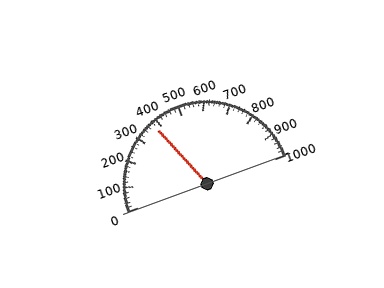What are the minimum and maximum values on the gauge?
The gauge ranges from 0 to 1000.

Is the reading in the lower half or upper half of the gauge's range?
The reading is in the lower half of the range (0 to 1000).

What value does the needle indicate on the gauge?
The needle indicates approximately 380.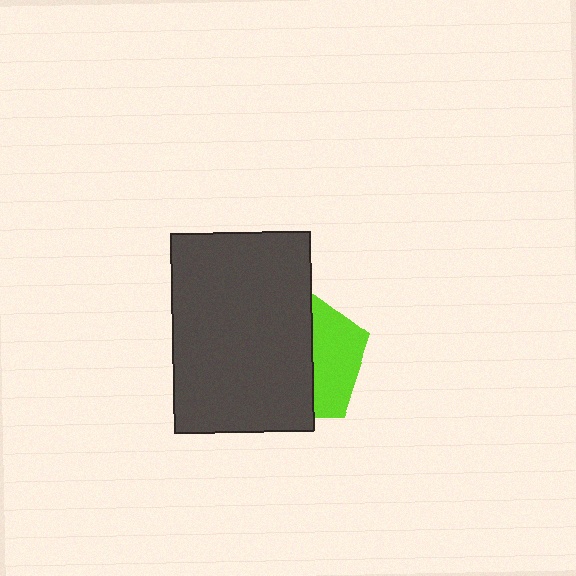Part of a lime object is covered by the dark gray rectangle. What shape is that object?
It is a pentagon.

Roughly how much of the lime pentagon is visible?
A small part of it is visible (roughly 36%).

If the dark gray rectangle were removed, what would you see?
You would see the complete lime pentagon.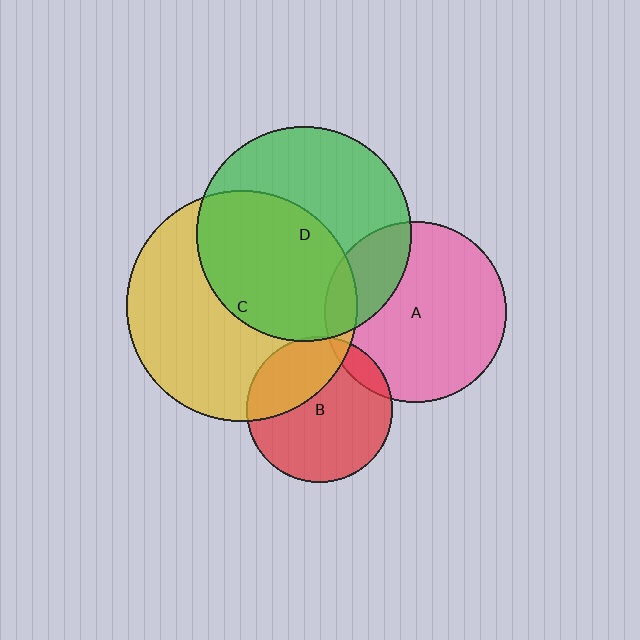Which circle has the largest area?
Circle C (yellow).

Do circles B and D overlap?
Yes.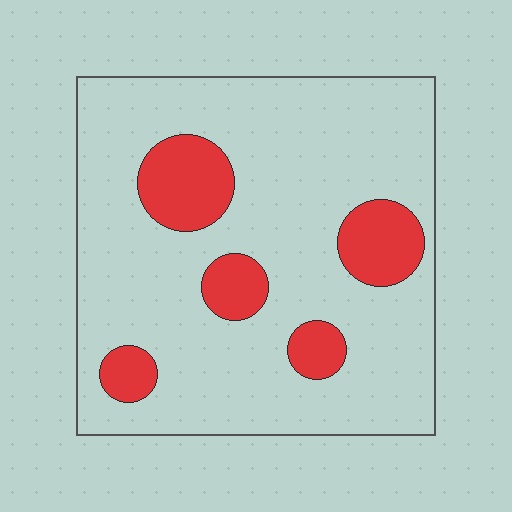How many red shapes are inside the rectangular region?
5.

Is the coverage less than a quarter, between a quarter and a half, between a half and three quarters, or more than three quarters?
Less than a quarter.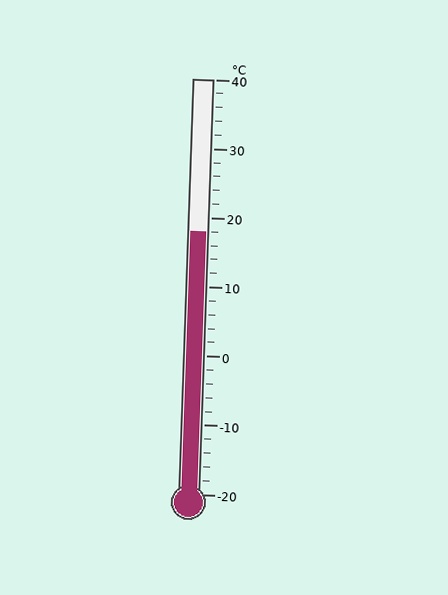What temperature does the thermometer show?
The thermometer shows approximately 18°C.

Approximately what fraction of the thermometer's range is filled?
The thermometer is filled to approximately 65% of its range.